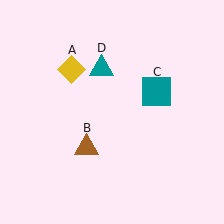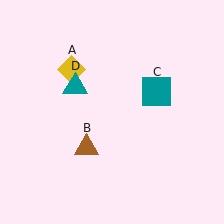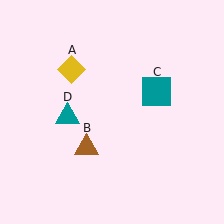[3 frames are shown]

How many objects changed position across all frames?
1 object changed position: teal triangle (object D).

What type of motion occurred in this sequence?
The teal triangle (object D) rotated counterclockwise around the center of the scene.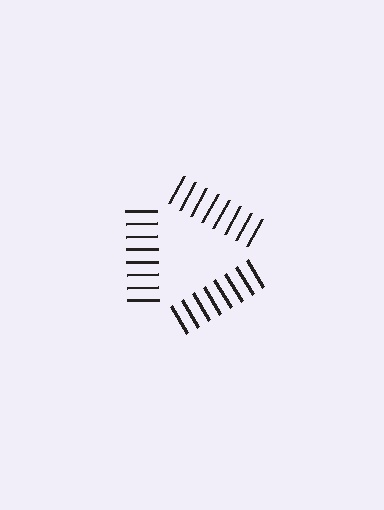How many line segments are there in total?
24 — 8 along each of the 3 edges.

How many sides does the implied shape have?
3 sides — the line-ends trace a triangle.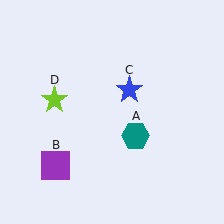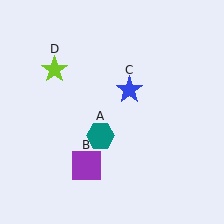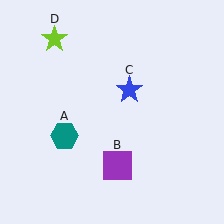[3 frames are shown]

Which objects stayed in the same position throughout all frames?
Blue star (object C) remained stationary.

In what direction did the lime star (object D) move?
The lime star (object D) moved up.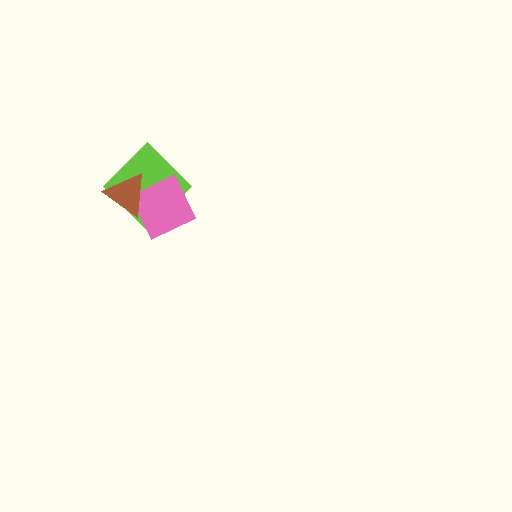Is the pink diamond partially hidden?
Yes, it is partially covered by another shape.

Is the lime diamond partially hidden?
Yes, it is partially covered by another shape.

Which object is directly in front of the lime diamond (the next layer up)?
The pink diamond is directly in front of the lime diamond.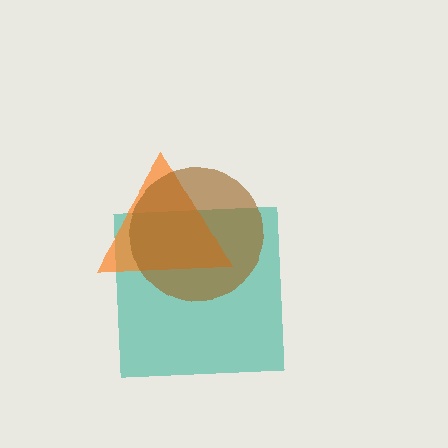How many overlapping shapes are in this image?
There are 3 overlapping shapes in the image.